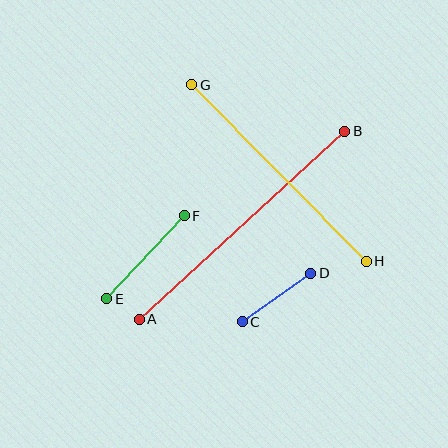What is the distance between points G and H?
The distance is approximately 248 pixels.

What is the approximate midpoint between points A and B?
The midpoint is at approximately (242, 225) pixels.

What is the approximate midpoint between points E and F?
The midpoint is at approximately (145, 257) pixels.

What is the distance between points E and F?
The distance is approximately 114 pixels.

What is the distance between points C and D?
The distance is approximately 84 pixels.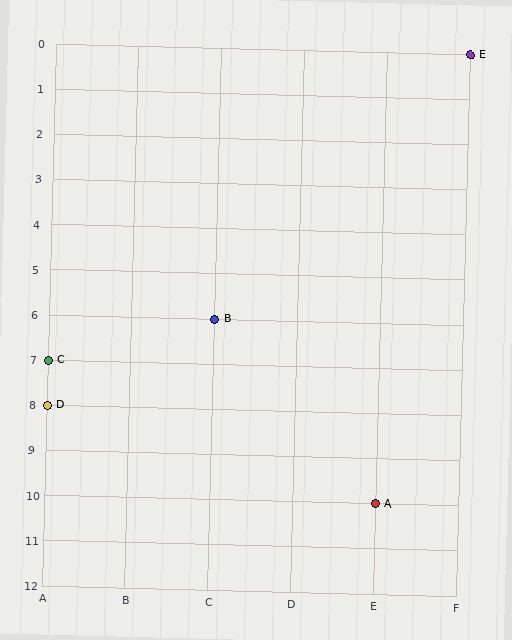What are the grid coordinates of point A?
Point A is at grid coordinates (E, 10).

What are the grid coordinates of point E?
Point E is at grid coordinates (F, 0).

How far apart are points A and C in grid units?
Points A and C are 4 columns and 3 rows apart (about 5.0 grid units diagonally).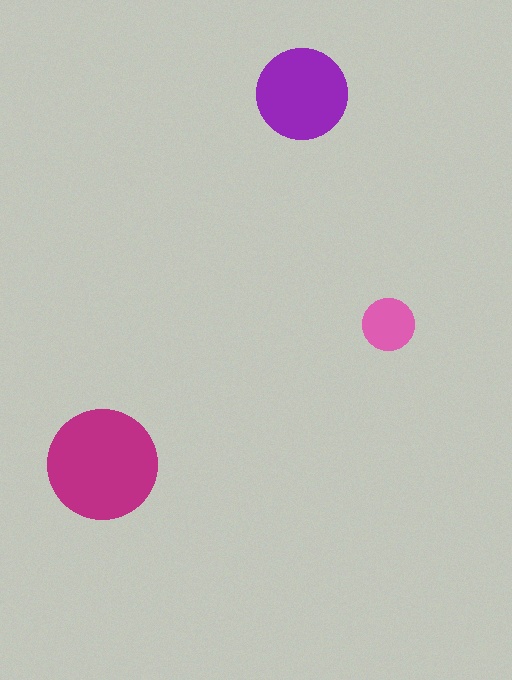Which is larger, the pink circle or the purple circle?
The purple one.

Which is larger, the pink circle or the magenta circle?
The magenta one.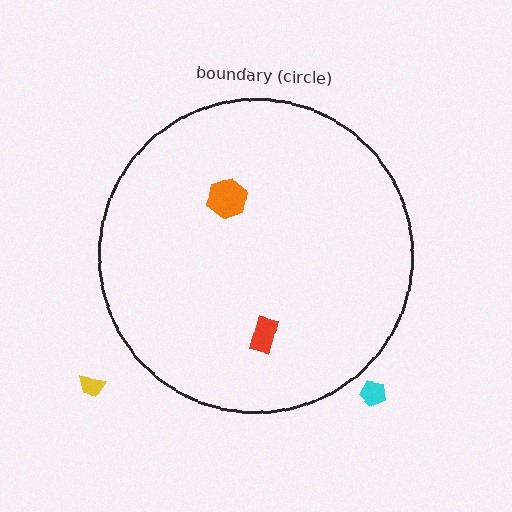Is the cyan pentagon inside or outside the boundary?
Outside.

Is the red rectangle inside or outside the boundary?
Inside.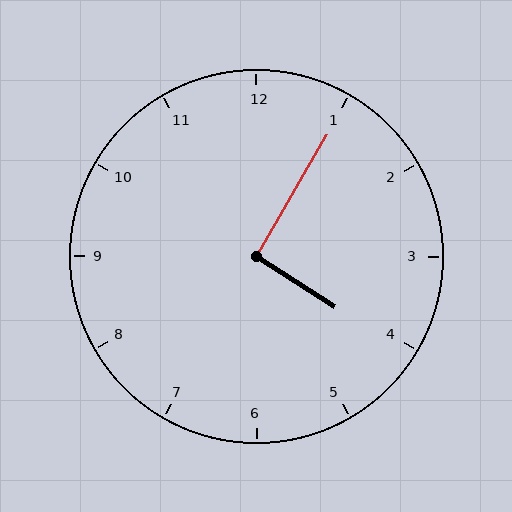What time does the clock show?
4:05.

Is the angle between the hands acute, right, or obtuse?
It is right.